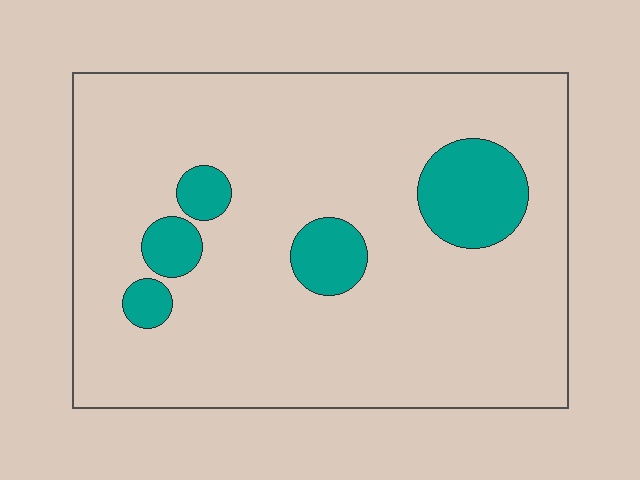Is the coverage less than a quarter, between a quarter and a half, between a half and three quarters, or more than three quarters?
Less than a quarter.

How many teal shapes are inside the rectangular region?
5.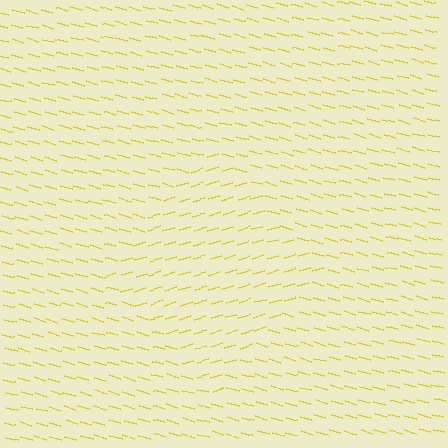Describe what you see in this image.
The image is filled with small yellow line segments. A diamond region in the image has lines oriented differently from the surrounding lines, creating a visible texture boundary.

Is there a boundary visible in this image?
Yes, there is a texture boundary formed by a change in line orientation.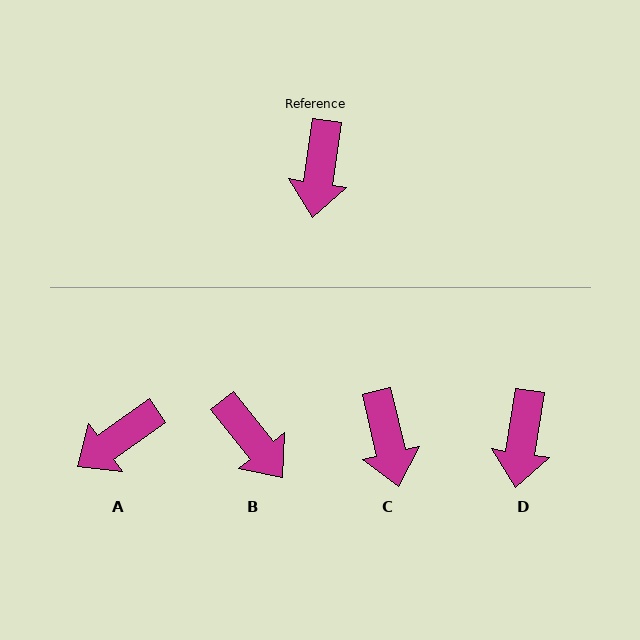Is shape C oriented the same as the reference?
No, it is off by about 22 degrees.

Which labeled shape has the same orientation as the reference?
D.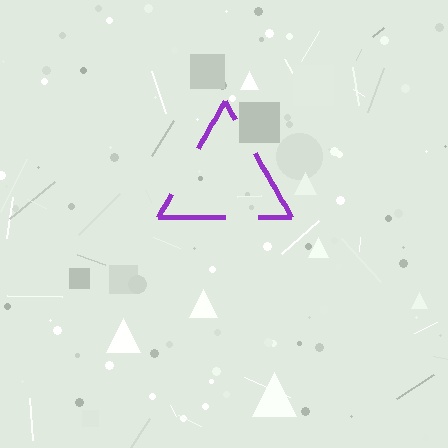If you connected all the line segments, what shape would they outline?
They would outline a triangle.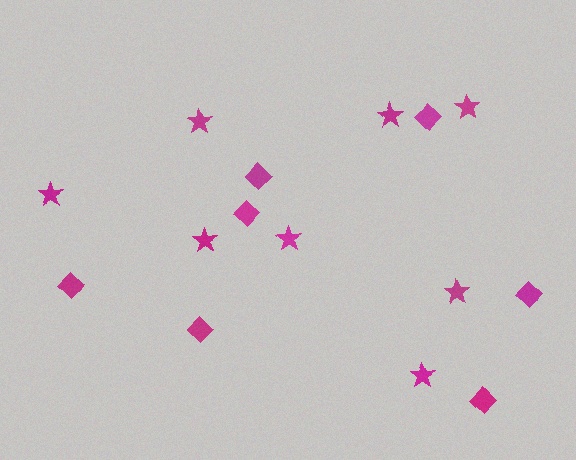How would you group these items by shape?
There are 2 groups: one group of diamonds (7) and one group of stars (8).